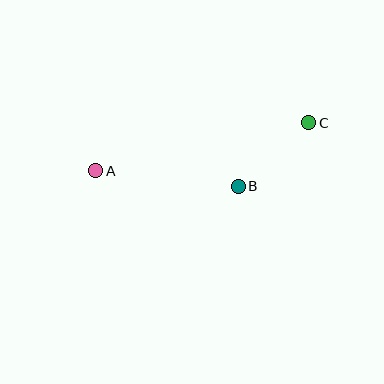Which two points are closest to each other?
Points B and C are closest to each other.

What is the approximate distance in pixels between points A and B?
The distance between A and B is approximately 143 pixels.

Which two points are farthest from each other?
Points A and C are farthest from each other.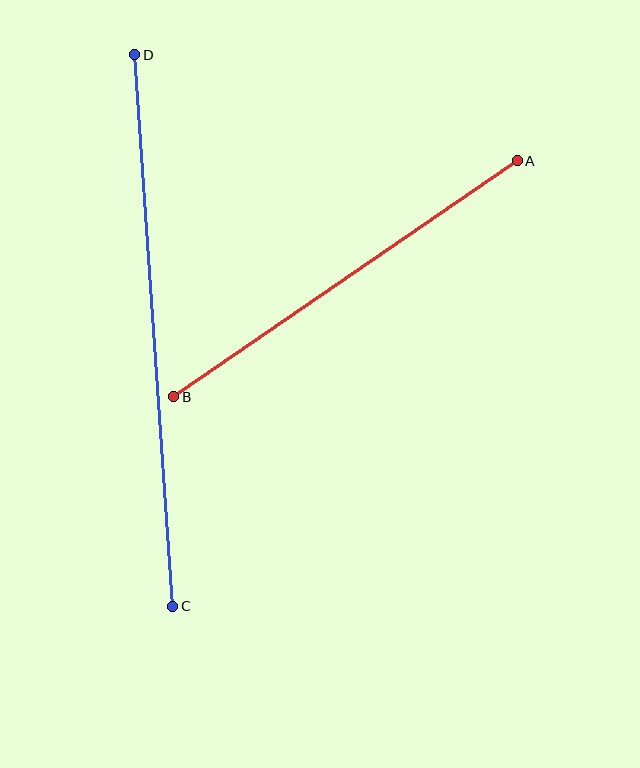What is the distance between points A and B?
The distance is approximately 417 pixels.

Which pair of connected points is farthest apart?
Points C and D are farthest apart.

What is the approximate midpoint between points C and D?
The midpoint is at approximately (154, 330) pixels.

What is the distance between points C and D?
The distance is approximately 553 pixels.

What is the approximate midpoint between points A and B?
The midpoint is at approximately (346, 279) pixels.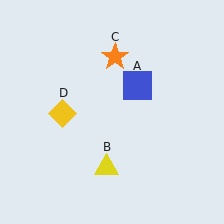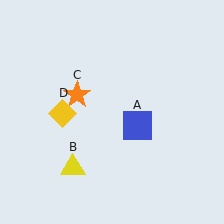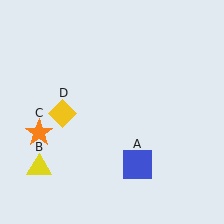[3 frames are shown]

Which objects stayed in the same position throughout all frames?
Yellow diamond (object D) remained stationary.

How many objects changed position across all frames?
3 objects changed position: blue square (object A), yellow triangle (object B), orange star (object C).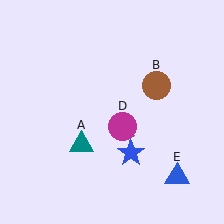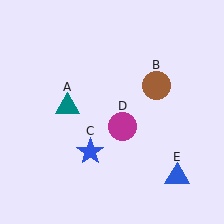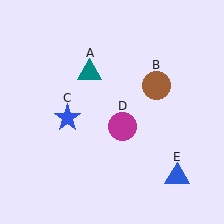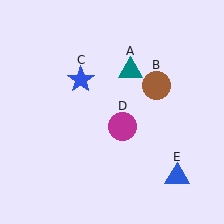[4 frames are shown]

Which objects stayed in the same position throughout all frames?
Brown circle (object B) and magenta circle (object D) and blue triangle (object E) remained stationary.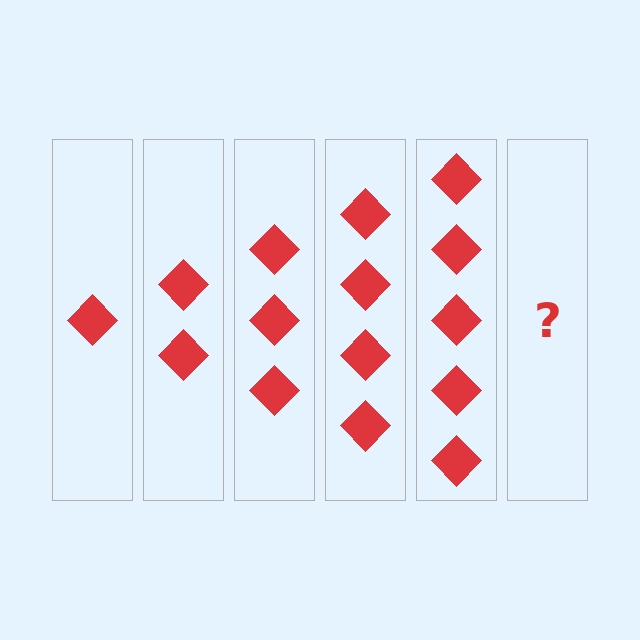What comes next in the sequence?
The next element should be 6 diamonds.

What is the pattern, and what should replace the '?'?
The pattern is that each step adds one more diamond. The '?' should be 6 diamonds.